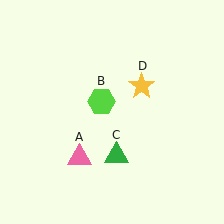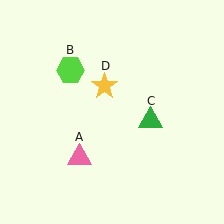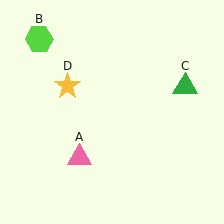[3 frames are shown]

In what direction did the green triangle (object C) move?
The green triangle (object C) moved up and to the right.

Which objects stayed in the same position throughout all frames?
Pink triangle (object A) remained stationary.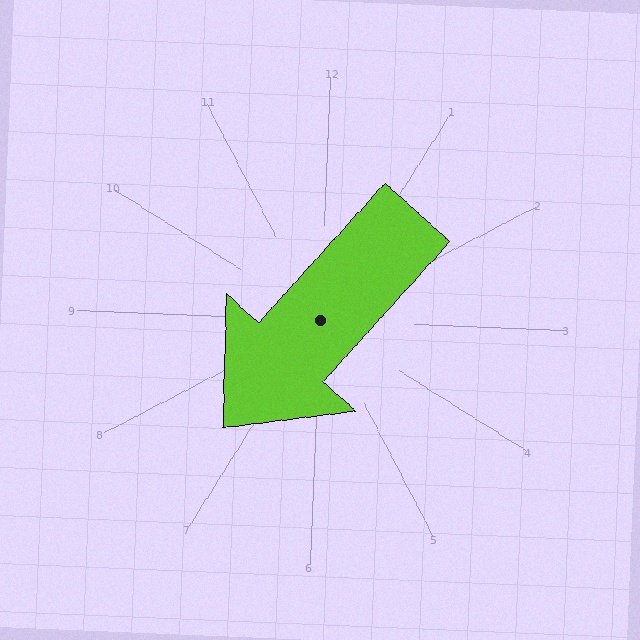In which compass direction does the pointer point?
Southwest.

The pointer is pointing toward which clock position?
Roughly 7 o'clock.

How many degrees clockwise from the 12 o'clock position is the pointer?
Approximately 220 degrees.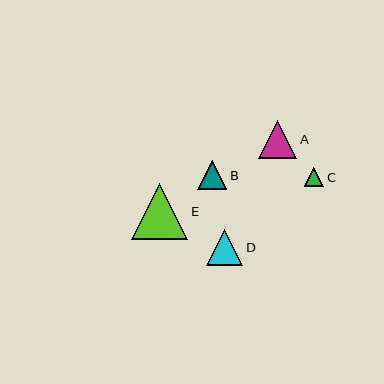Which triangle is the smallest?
Triangle C is the smallest with a size of approximately 19 pixels.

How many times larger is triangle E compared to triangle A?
Triangle E is approximately 1.5 times the size of triangle A.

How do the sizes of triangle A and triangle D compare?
Triangle A and triangle D are approximately the same size.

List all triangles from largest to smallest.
From largest to smallest: E, A, D, B, C.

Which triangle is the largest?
Triangle E is the largest with a size of approximately 56 pixels.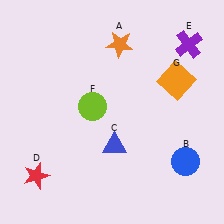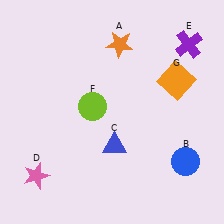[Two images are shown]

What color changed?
The star (D) changed from red in Image 1 to pink in Image 2.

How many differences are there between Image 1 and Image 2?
There is 1 difference between the two images.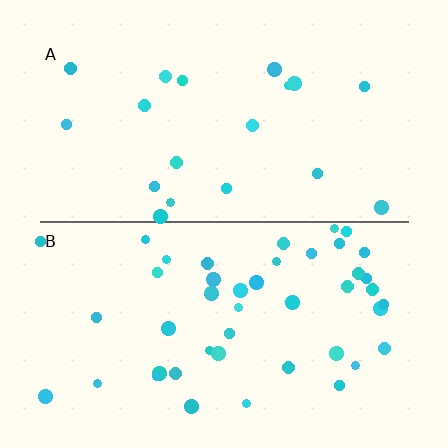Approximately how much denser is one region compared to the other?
Approximately 2.4× — region B over region A.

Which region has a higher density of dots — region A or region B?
B (the bottom).